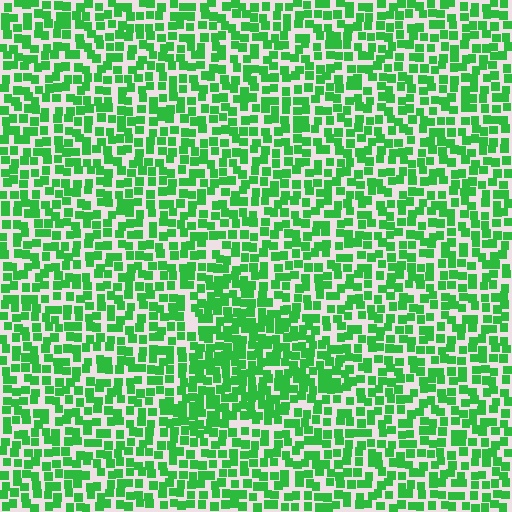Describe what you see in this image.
The image contains small green elements arranged at two different densities. A triangle-shaped region is visible where the elements are more densely packed than the surrounding area.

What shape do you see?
I see a triangle.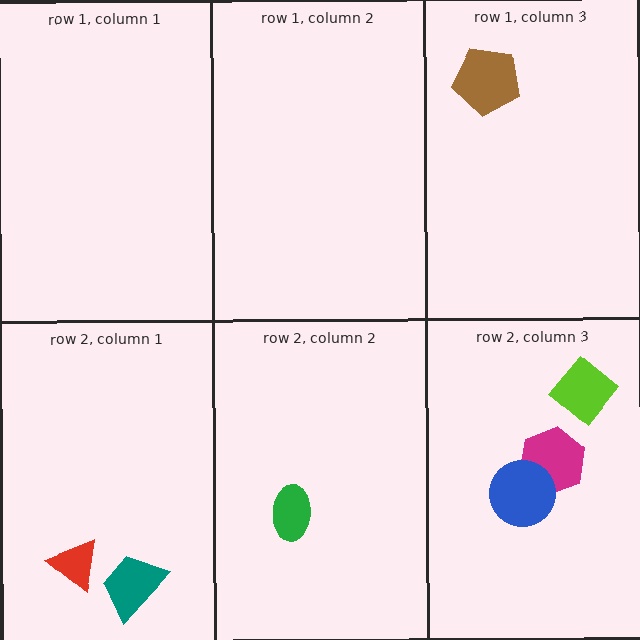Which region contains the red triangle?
The row 2, column 1 region.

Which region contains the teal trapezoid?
The row 2, column 1 region.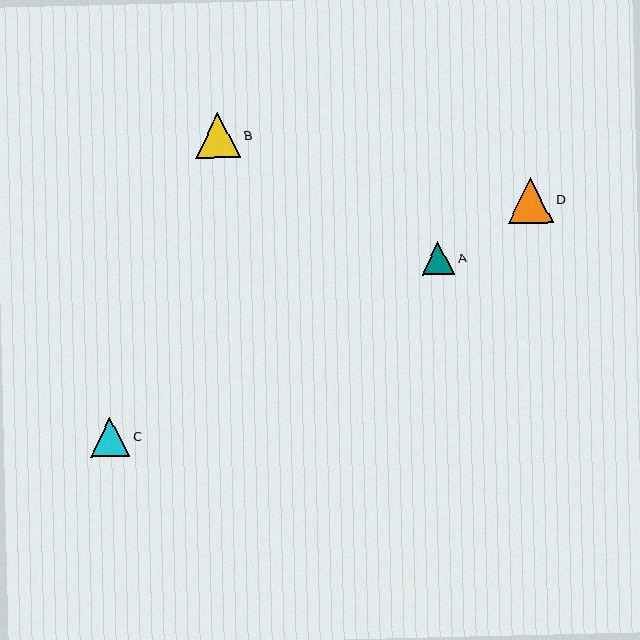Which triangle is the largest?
Triangle D is the largest with a size of approximately 45 pixels.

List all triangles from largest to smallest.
From largest to smallest: D, B, C, A.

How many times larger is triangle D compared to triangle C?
Triangle D is approximately 1.2 times the size of triangle C.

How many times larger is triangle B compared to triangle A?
Triangle B is approximately 1.4 times the size of triangle A.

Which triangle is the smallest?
Triangle A is the smallest with a size of approximately 33 pixels.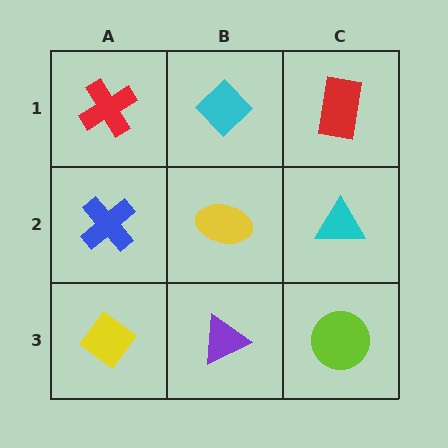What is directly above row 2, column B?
A cyan diamond.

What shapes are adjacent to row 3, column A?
A blue cross (row 2, column A), a purple triangle (row 3, column B).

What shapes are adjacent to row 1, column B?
A yellow ellipse (row 2, column B), a red cross (row 1, column A), a red rectangle (row 1, column C).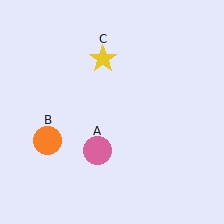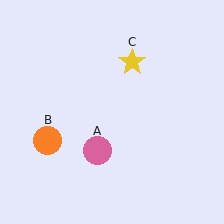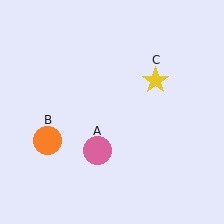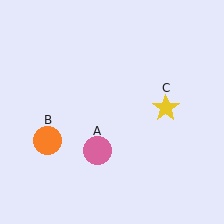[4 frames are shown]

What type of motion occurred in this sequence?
The yellow star (object C) rotated clockwise around the center of the scene.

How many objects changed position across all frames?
1 object changed position: yellow star (object C).